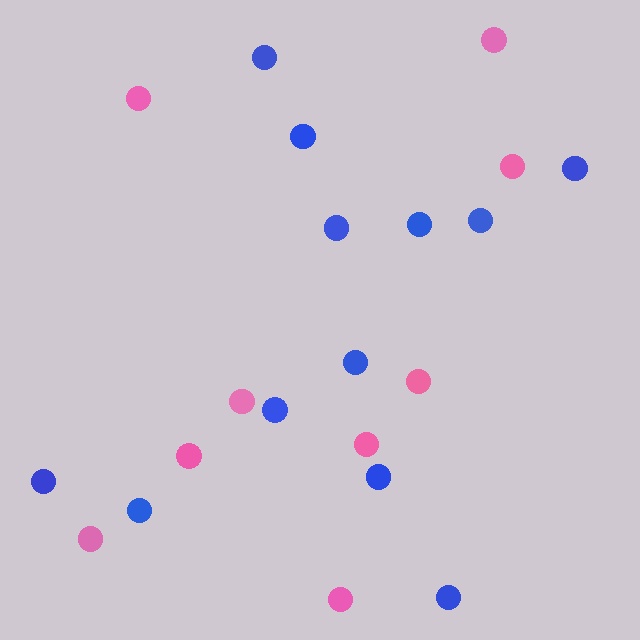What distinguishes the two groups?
There are 2 groups: one group of blue circles (12) and one group of pink circles (9).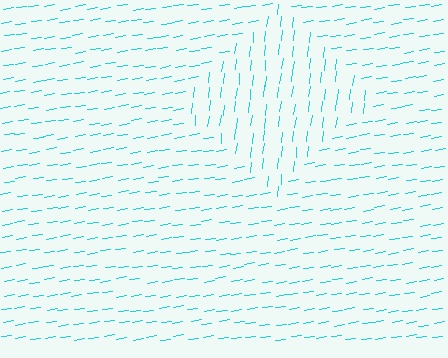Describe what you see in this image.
The image is filled with small cyan line segments. A diamond region in the image has lines oriented differently from the surrounding lines, creating a visible texture boundary.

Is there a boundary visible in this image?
Yes, there is a texture boundary formed by a change in line orientation.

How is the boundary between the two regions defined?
The boundary is defined purely by a change in line orientation (approximately 75 degrees difference). All lines are the same color and thickness.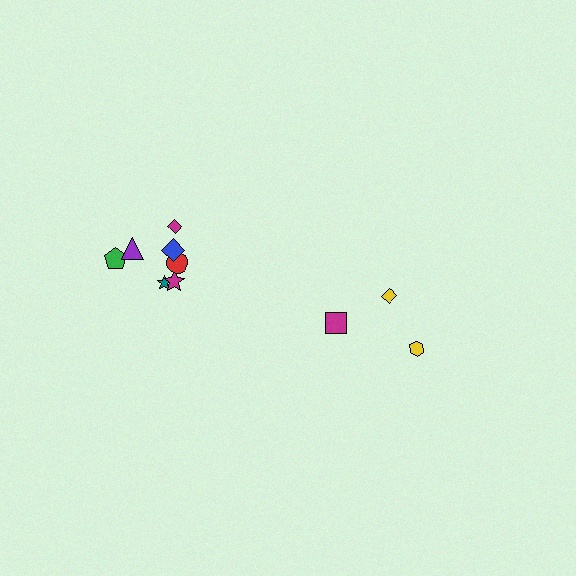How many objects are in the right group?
There are 3 objects.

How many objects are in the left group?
There are 7 objects.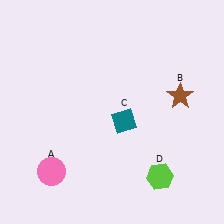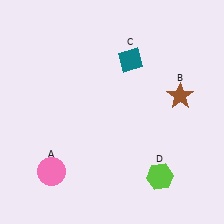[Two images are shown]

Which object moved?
The teal diamond (C) moved up.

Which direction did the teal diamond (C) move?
The teal diamond (C) moved up.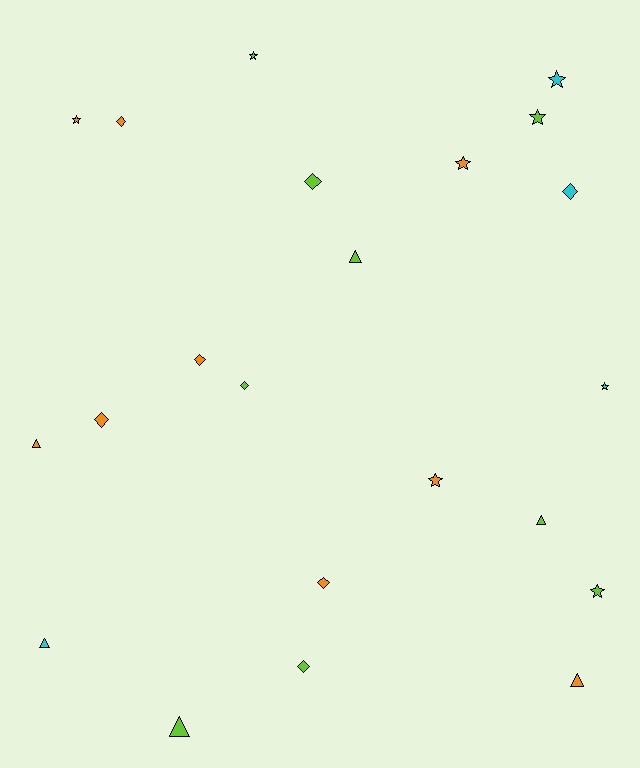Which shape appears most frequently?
Diamond, with 8 objects.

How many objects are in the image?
There are 22 objects.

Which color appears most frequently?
Lime, with 9 objects.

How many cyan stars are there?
There are 2 cyan stars.